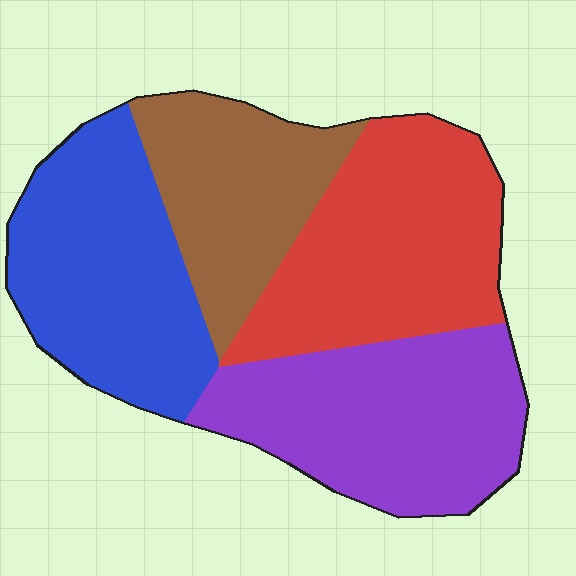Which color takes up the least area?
Brown, at roughly 20%.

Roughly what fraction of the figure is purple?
Purple covers 27% of the figure.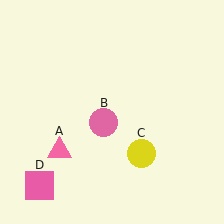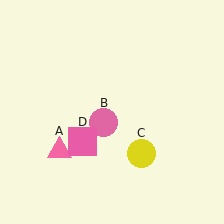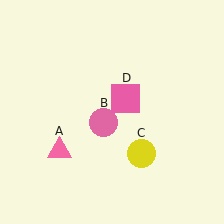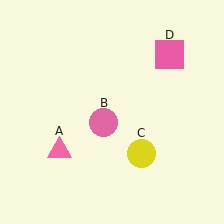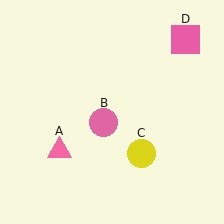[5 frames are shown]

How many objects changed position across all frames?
1 object changed position: pink square (object D).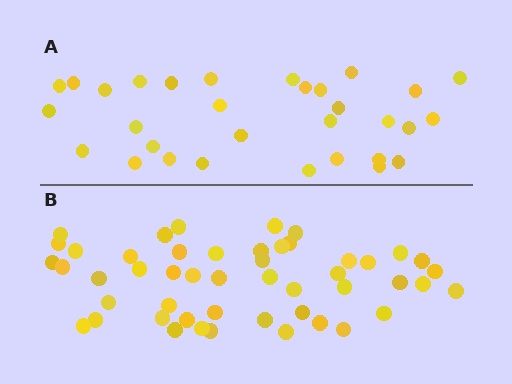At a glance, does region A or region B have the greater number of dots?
Region B (the bottom region) has more dots.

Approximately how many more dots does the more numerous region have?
Region B has approximately 20 more dots than region A.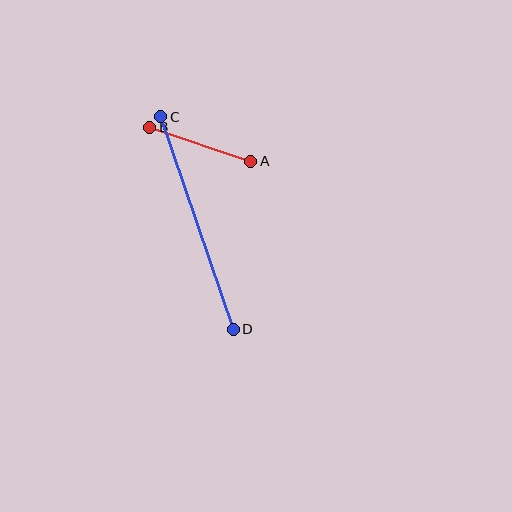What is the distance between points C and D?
The distance is approximately 225 pixels.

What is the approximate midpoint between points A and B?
The midpoint is at approximately (200, 144) pixels.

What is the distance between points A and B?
The distance is approximately 106 pixels.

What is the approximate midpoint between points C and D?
The midpoint is at approximately (197, 223) pixels.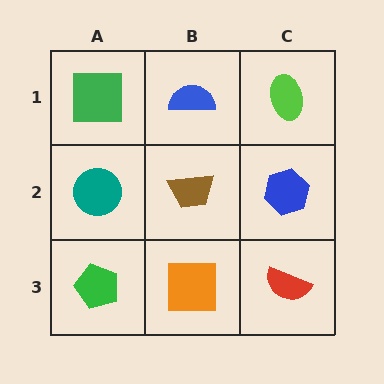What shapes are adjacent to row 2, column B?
A blue semicircle (row 1, column B), an orange square (row 3, column B), a teal circle (row 2, column A), a blue hexagon (row 2, column C).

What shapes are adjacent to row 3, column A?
A teal circle (row 2, column A), an orange square (row 3, column B).